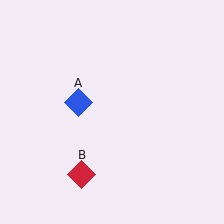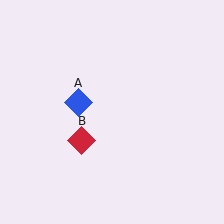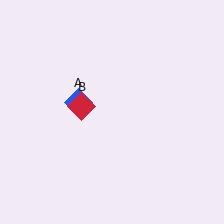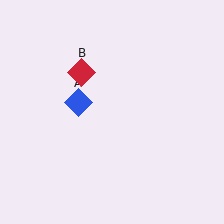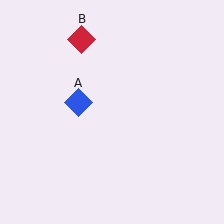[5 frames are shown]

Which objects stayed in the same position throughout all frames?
Blue diamond (object A) remained stationary.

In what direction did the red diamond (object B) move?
The red diamond (object B) moved up.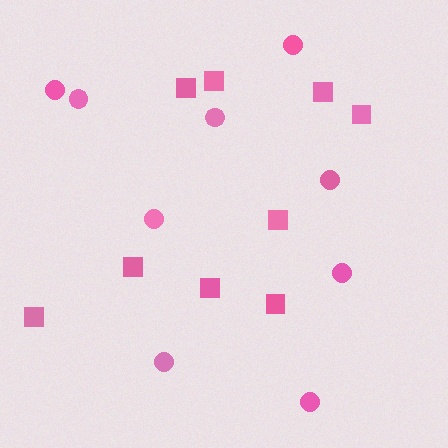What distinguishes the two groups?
There are 2 groups: one group of squares (9) and one group of circles (9).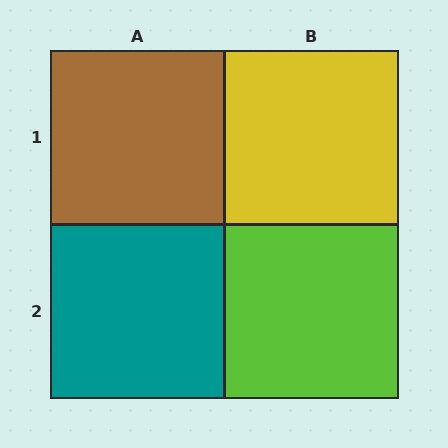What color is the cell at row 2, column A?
Teal.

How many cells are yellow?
1 cell is yellow.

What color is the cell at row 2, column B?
Lime.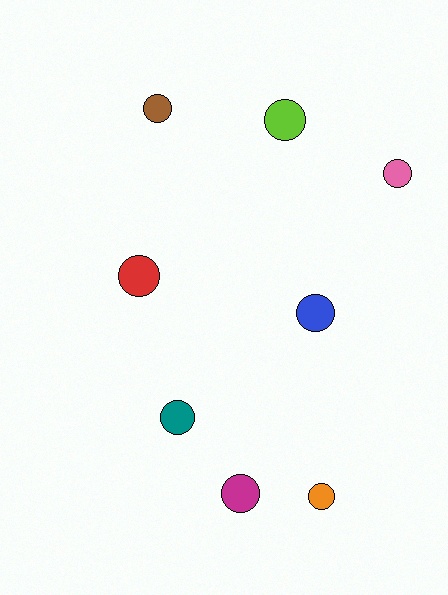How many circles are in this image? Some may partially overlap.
There are 8 circles.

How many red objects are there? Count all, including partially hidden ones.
There is 1 red object.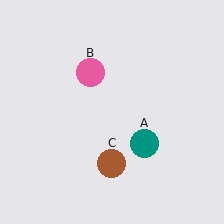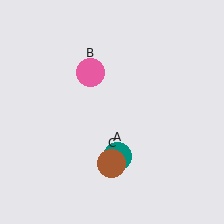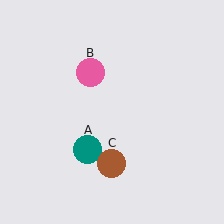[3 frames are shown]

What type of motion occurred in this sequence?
The teal circle (object A) rotated clockwise around the center of the scene.